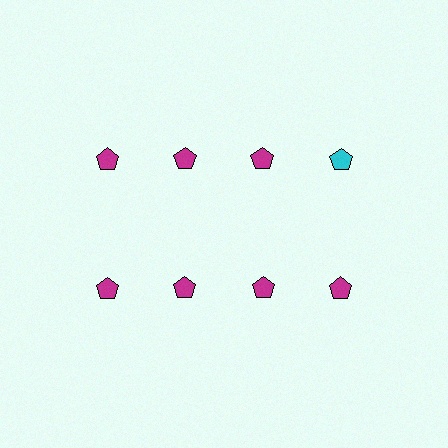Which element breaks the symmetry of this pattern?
The cyan pentagon in the top row, second from right column breaks the symmetry. All other shapes are magenta pentagons.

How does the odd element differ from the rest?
It has a different color: cyan instead of magenta.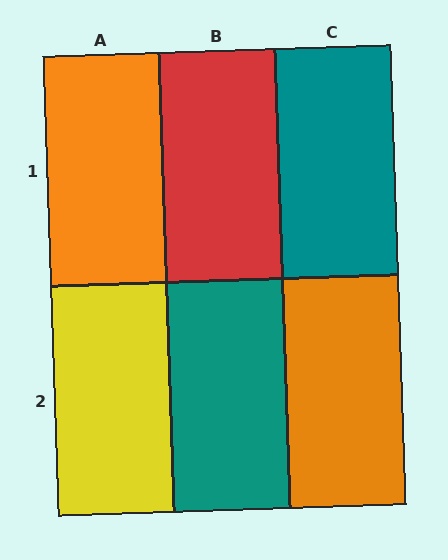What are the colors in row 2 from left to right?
Yellow, teal, orange.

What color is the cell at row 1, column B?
Red.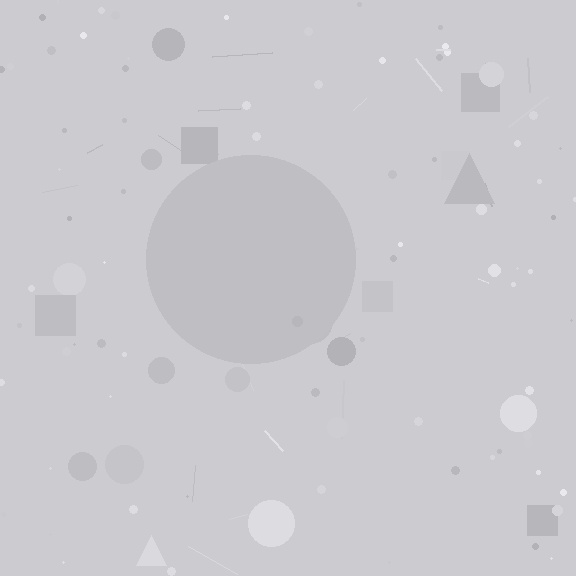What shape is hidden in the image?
A circle is hidden in the image.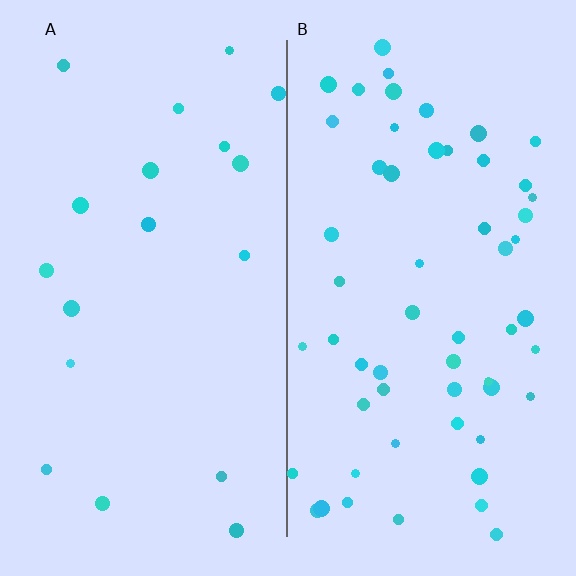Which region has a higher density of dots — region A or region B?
B (the right).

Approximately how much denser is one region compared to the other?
Approximately 3.0× — region B over region A.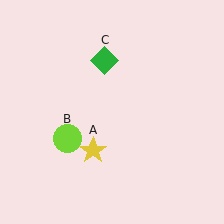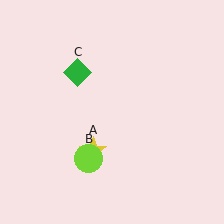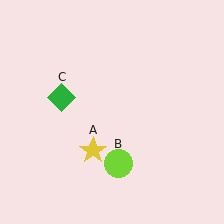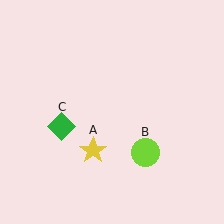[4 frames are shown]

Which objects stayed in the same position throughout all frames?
Yellow star (object A) remained stationary.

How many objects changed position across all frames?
2 objects changed position: lime circle (object B), green diamond (object C).